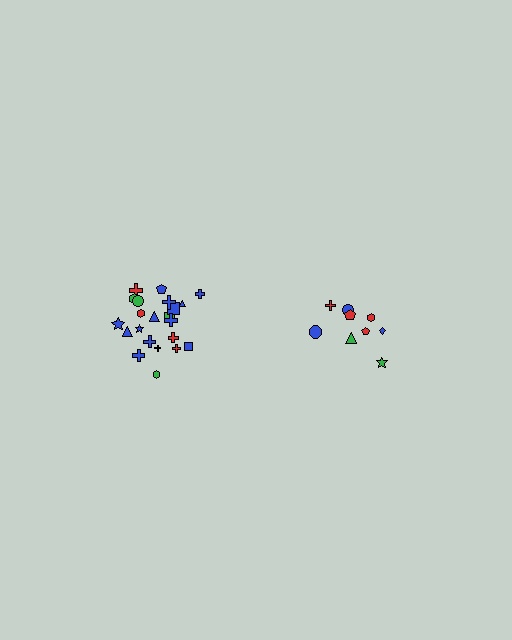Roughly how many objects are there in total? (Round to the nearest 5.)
Roughly 30 objects in total.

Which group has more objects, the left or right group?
The left group.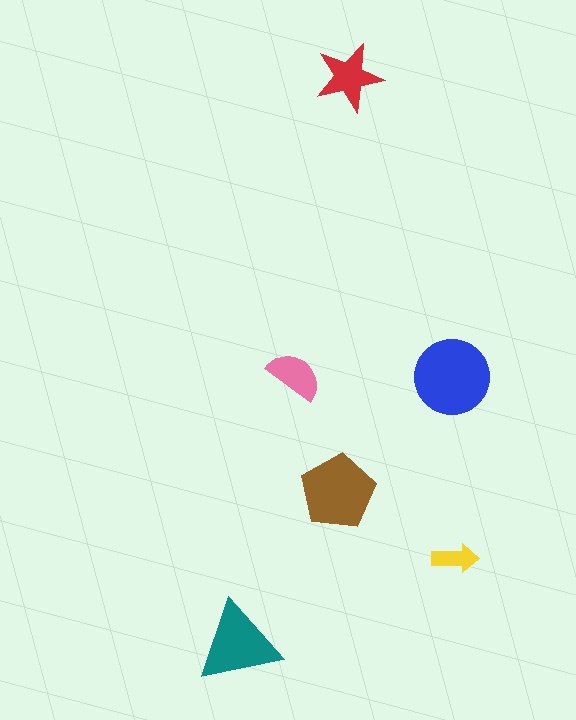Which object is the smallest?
The yellow arrow.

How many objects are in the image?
There are 6 objects in the image.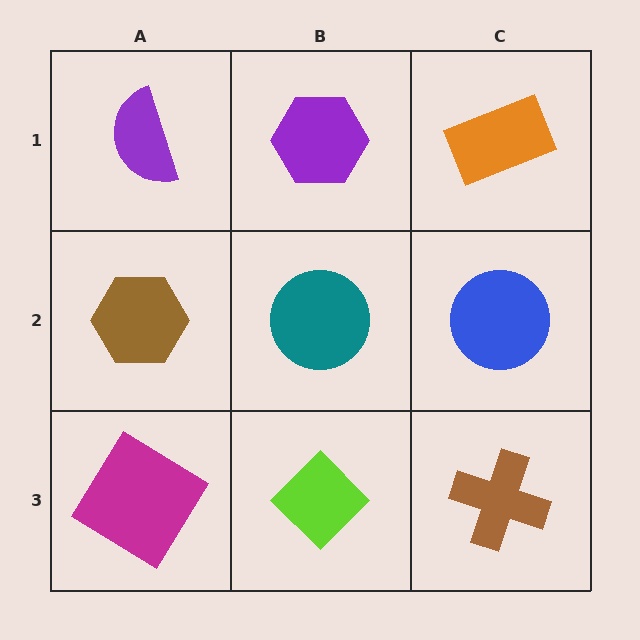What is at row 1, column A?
A purple semicircle.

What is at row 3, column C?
A brown cross.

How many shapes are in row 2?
3 shapes.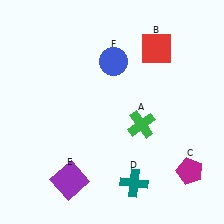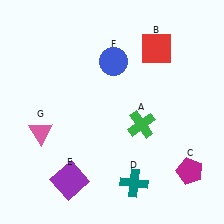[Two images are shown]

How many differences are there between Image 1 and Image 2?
There is 1 difference between the two images.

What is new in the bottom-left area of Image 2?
A pink triangle (G) was added in the bottom-left area of Image 2.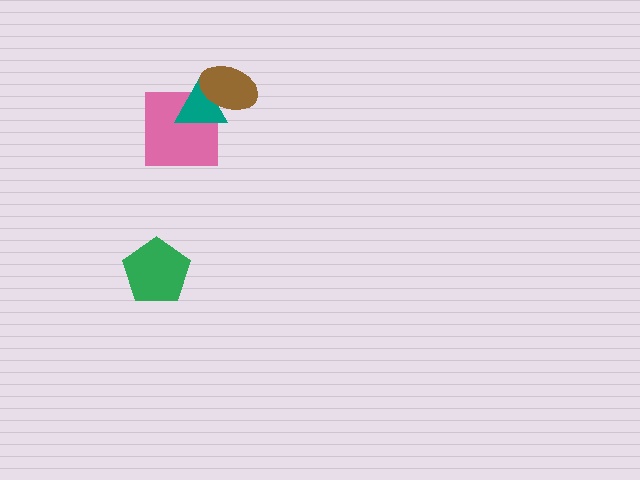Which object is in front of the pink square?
The teal triangle is in front of the pink square.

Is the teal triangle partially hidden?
Yes, it is partially covered by another shape.